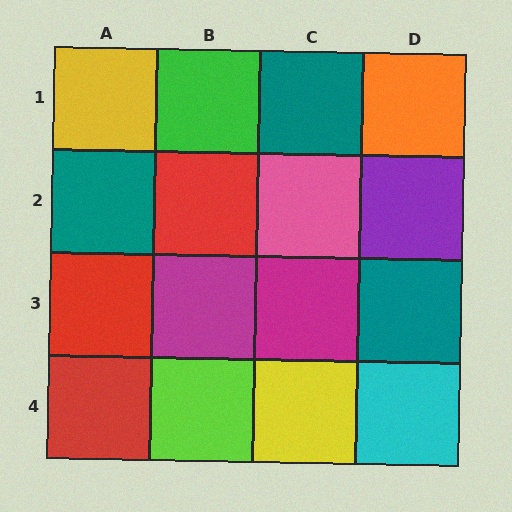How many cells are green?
1 cell is green.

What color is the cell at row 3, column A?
Red.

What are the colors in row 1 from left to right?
Yellow, green, teal, orange.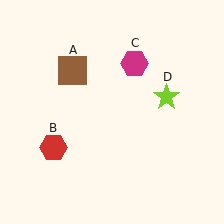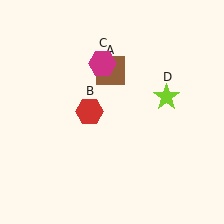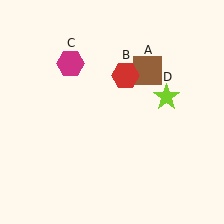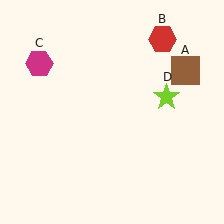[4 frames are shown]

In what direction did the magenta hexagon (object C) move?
The magenta hexagon (object C) moved left.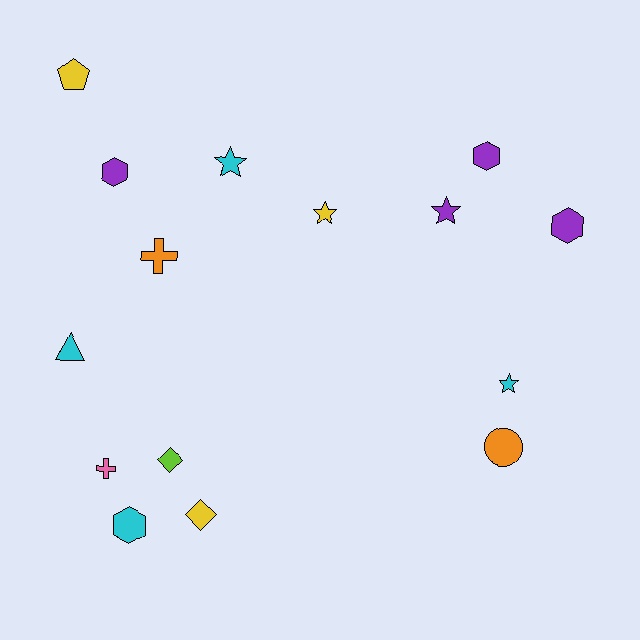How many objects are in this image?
There are 15 objects.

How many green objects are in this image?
There are no green objects.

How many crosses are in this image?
There are 2 crosses.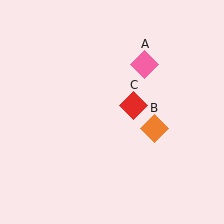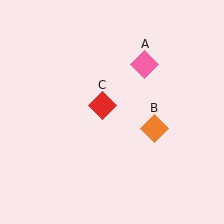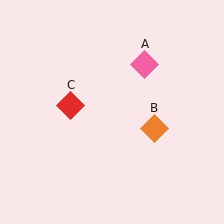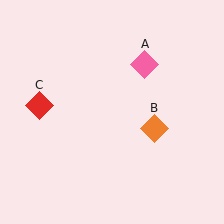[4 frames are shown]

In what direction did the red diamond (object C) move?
The red diamond (object C) moved left.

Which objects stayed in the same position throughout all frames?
Pink diamond (object A) and orange diamond (object B) remained stationary.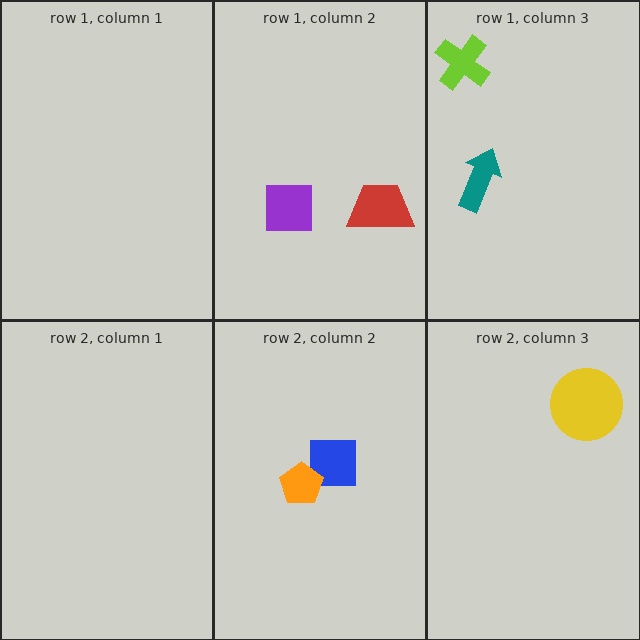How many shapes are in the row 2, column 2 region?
2.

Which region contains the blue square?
The row 2, column 2 region.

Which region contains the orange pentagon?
The row 2, column 2 region.